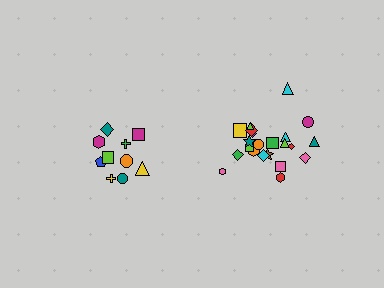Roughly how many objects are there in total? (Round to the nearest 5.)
Roughly 30 objects in total.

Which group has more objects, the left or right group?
The right group.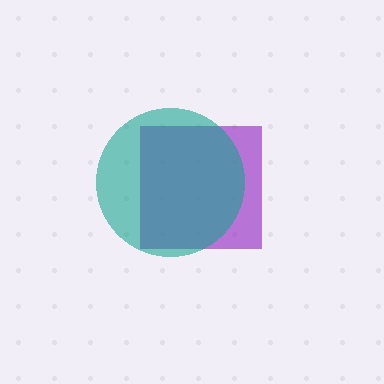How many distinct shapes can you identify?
There are 2 distinct shapes: a purple square, a teal circle.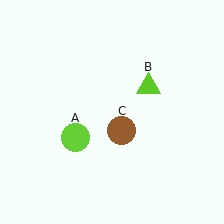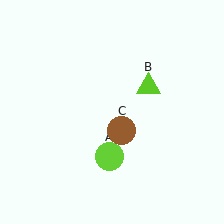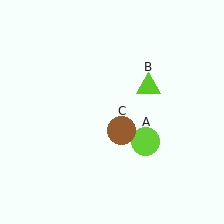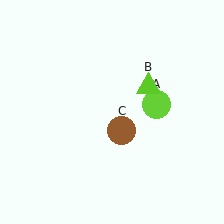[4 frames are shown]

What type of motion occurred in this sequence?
The lime circle (object A) rotated counterclockwise around the center of the scene.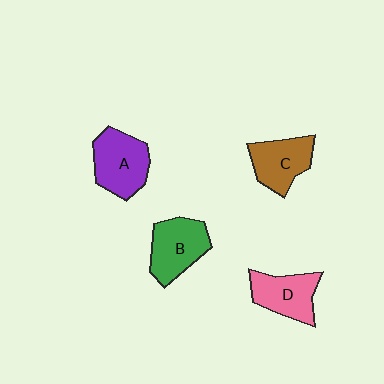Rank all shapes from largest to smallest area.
From largest to smallest: A (purple), B (green), C (brown), D (pink).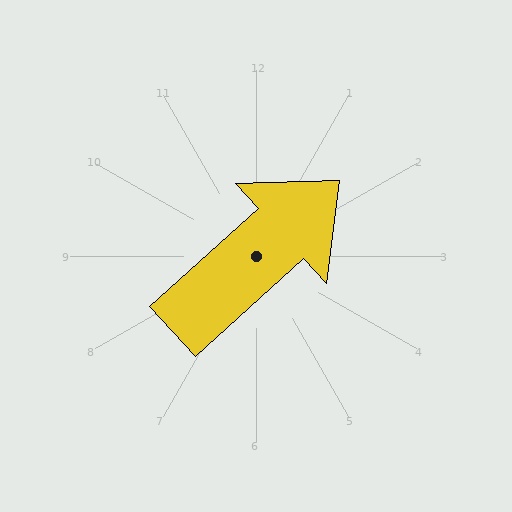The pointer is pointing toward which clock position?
Roughly 2 o'clock.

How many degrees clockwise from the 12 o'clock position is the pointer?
Approximately 48 degrees.